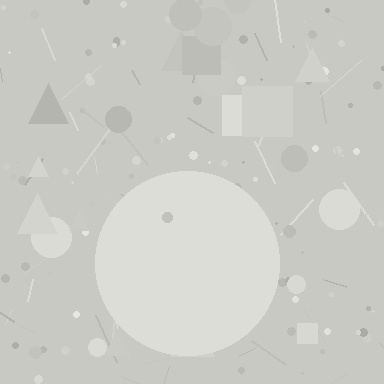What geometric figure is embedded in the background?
A circle is embedded in the background.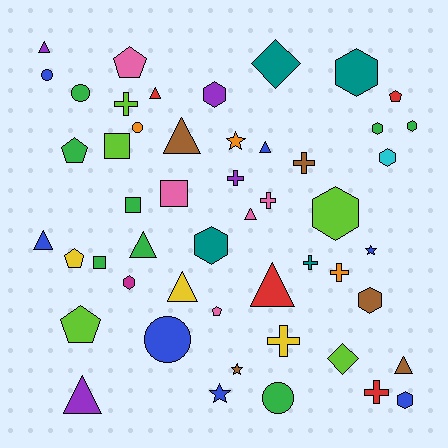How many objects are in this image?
There are 50 objects.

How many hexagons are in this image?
There are 10 hexagons.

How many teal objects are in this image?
There are 4 teal objects.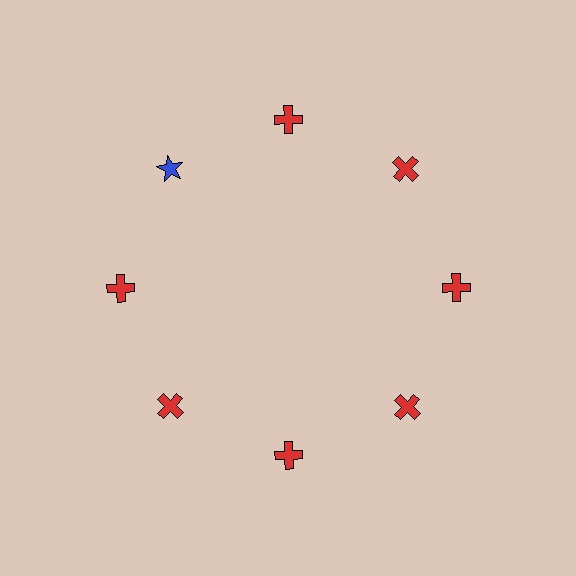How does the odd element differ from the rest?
It differs in both color (blue instead of red) and shape (star instead of cross).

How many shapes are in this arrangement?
There are 8 shapes arranged in a ring pattern.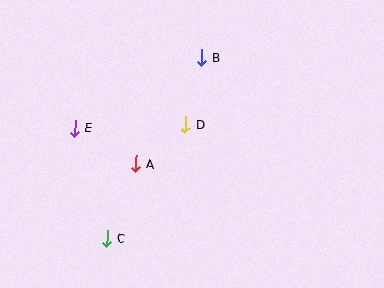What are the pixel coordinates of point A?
Point A is at (136, 164).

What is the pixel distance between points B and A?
The distance between B and A is 125 pixels.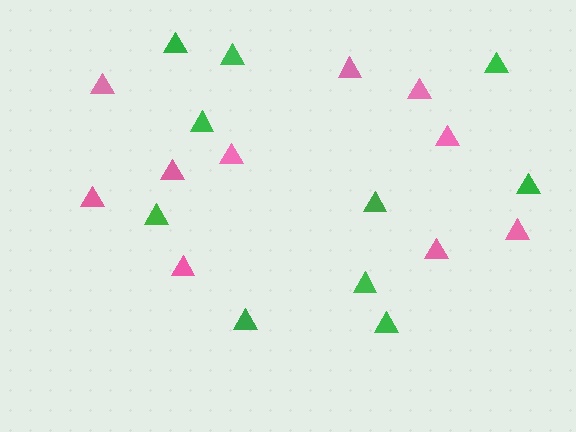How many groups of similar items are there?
There are 2 groups: one group of pink triangles (10) and one group of green triangles (10).